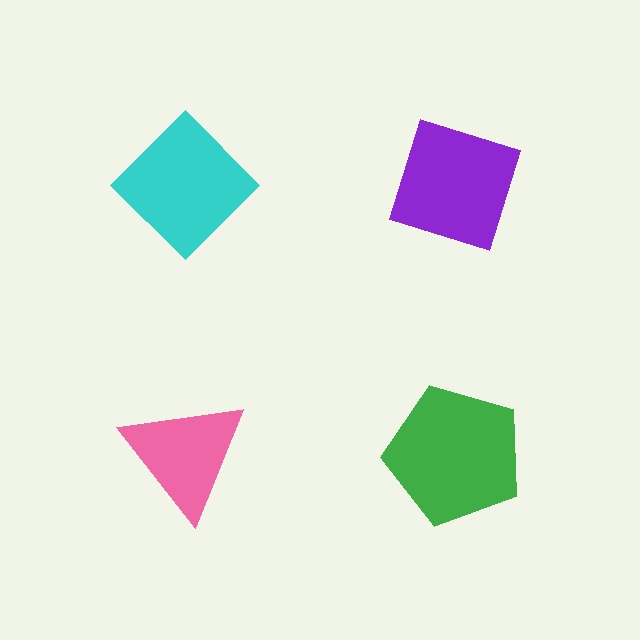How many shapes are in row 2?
2 shapes.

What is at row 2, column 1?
A pink triangle.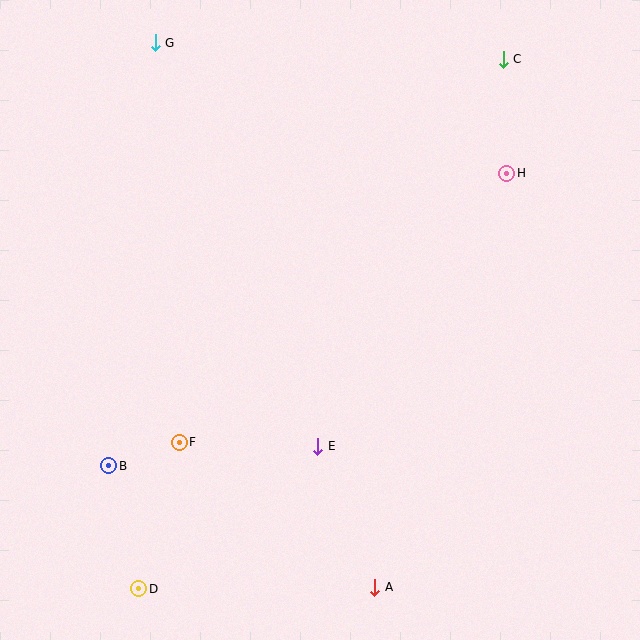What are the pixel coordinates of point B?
Point B is at (109, 466).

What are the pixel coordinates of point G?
Point G is at (155, 43).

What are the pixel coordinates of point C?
Point C is at (503, 59).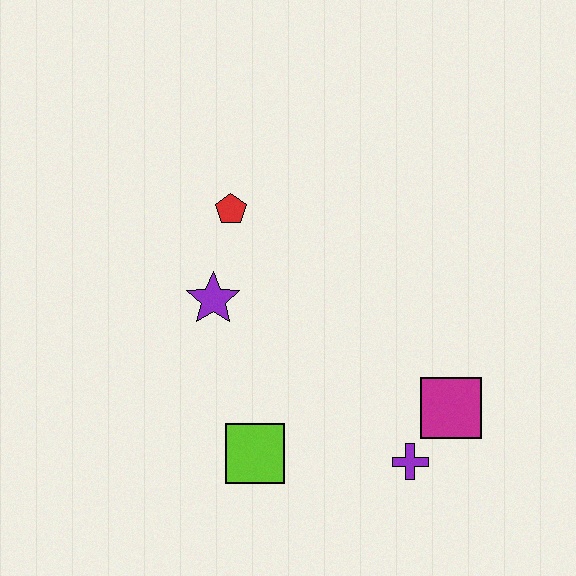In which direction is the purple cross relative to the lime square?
The purple cross is to the right of the lime square.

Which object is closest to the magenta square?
The purple cross is closest to the magenta square.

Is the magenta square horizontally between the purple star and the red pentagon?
No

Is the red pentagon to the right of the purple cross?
No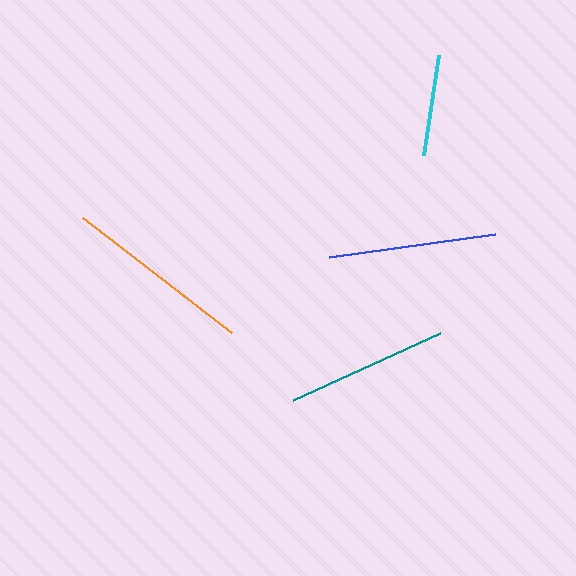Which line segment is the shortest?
The cyan line is the shortest at approximately 100 pixels.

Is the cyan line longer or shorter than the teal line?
The teal line is longer than the cyan line.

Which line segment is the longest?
The orange line is the longest at approximately 188 pixels.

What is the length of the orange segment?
The orange segment is approximately 188 pixels long.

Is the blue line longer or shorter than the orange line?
The orange line is longer than the blue line.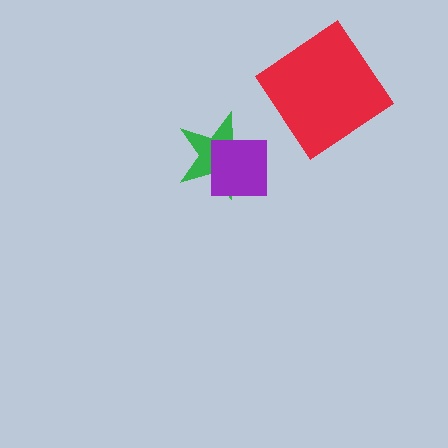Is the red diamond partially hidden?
No, no other shape covers it.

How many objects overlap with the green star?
1 object overlaps with the green star.